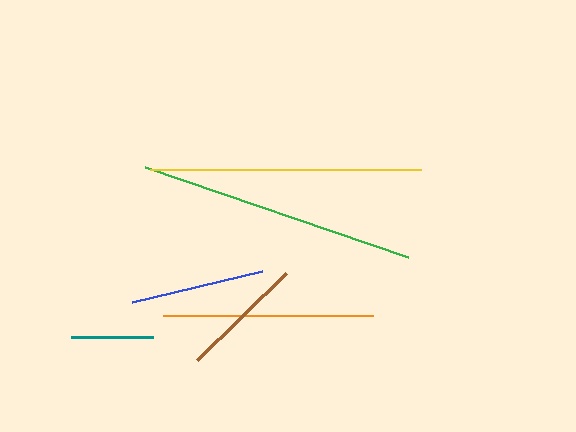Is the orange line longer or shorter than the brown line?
The orange line is longer than the brown line.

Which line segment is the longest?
The green line is the longest at approximately 278 pixels.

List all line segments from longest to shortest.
From longest to shortest: green, yellow, orange, blue, brown, teal.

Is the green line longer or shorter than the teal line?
The green line is longer than the teal line.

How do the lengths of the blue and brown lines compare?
The blue and brown lines are approximately the same length.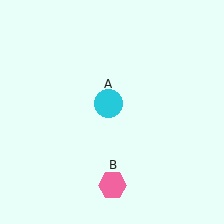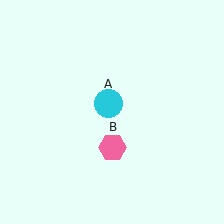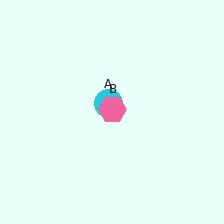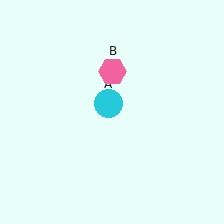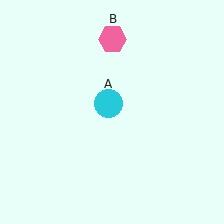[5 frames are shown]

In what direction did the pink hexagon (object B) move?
The pink hexagon (object B) moved up.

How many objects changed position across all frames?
1 object changed position: pink hexagon (object B).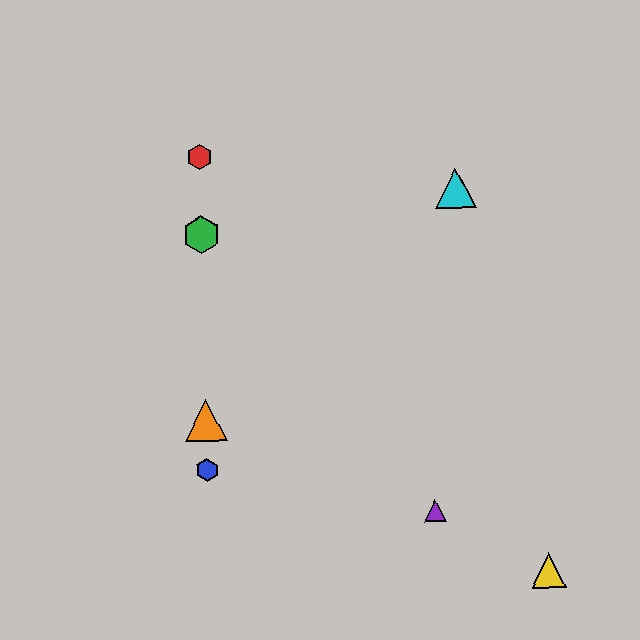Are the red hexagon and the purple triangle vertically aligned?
No, the red hexagon is at x≈200 and the purple triangle is at x≈435.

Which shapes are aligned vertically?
The red hexagon, the blue hexagon, the green hexagon, the orange triangle are aligned vertically.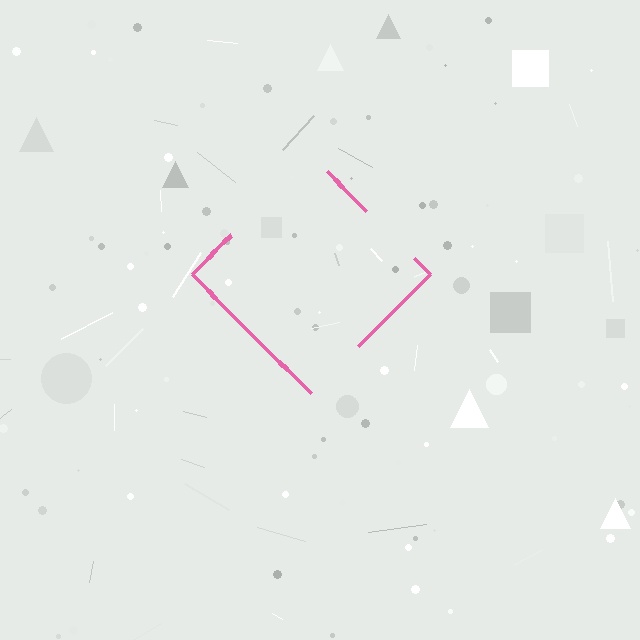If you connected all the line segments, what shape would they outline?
They would outline a diamond.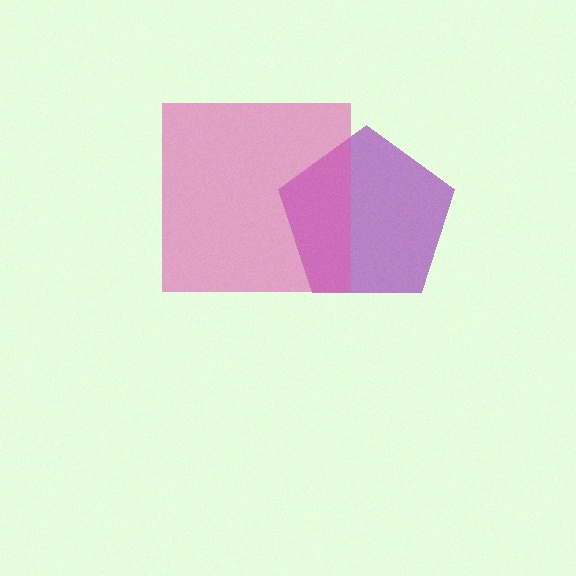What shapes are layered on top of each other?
The layered shapes are: a purple pentagon, a pink square.